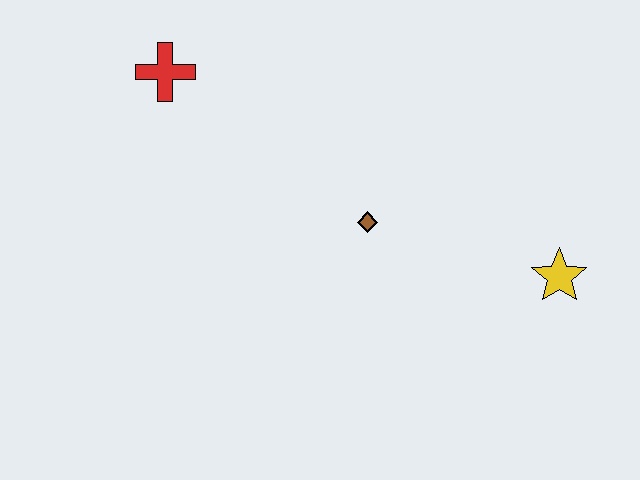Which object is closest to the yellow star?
The brown diamond is closest to the yellow star.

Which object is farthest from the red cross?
The yellow star is farthest from the red cross.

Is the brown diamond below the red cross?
Yes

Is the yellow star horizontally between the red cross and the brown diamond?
No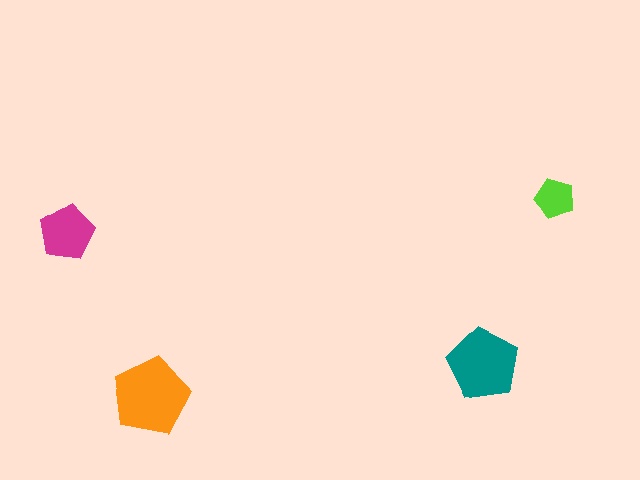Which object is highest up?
The lime pentagon is topmost.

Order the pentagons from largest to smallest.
the orange one, the teal one, the magenta one, the lime one.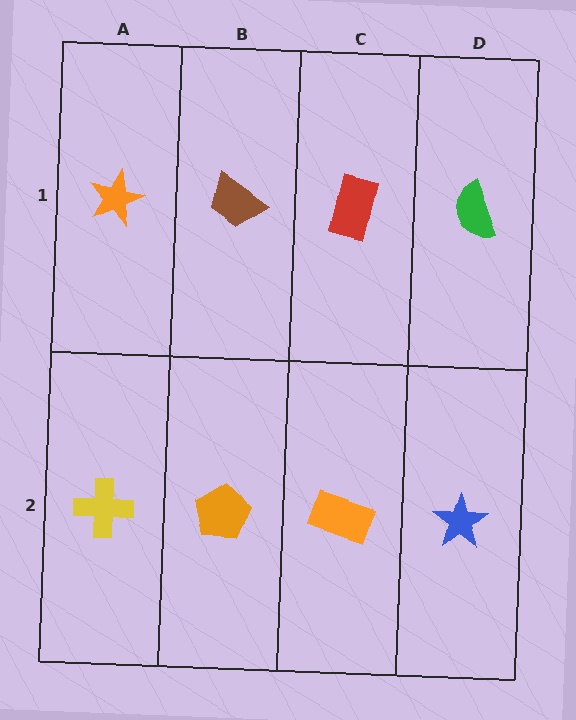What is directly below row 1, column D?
A blue star.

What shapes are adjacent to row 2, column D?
A green semicircle (row 1, column D), an orange rectangle (row 2, column C).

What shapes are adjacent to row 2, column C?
A red rectangle (row 1, column C), an orange pentagon (row 2, column B), a blue star (row 2, column D).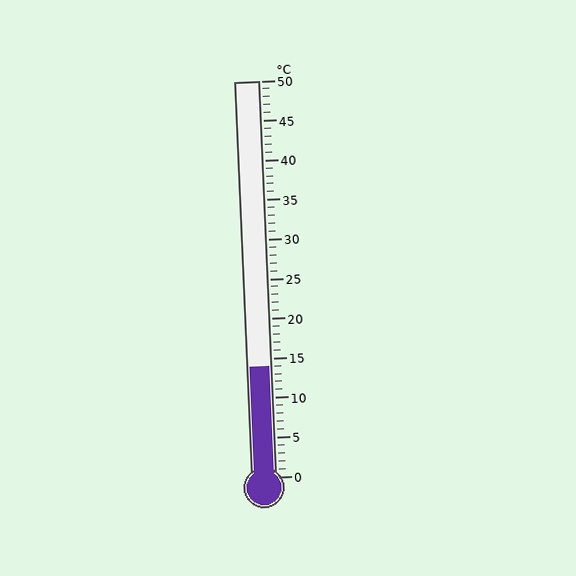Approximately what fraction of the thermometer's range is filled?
The thermometer is filled to approximately 30% of its range.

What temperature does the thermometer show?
The thermometer shows approximately 14°C.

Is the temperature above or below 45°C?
The temperature is below 45°C.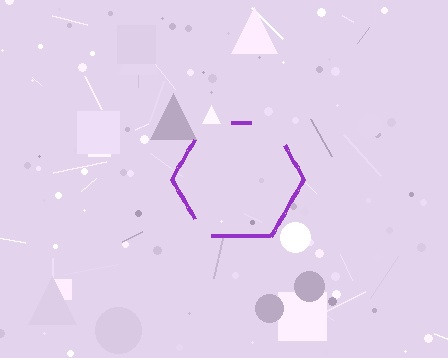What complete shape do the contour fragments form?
The contour fragments form a hexagon.